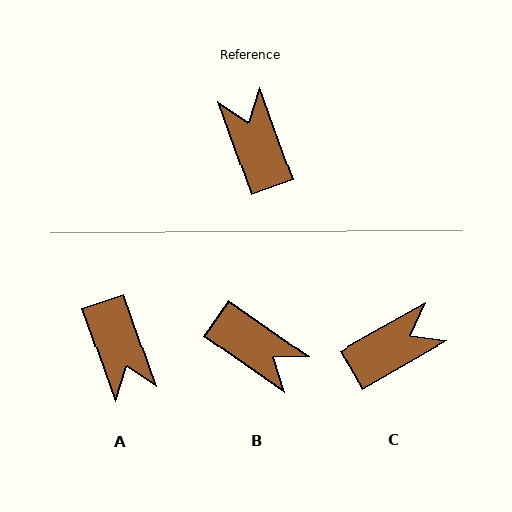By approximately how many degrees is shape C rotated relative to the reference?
Approximately 80 degrees clockwise.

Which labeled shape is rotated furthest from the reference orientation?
A, about 180 degrees away.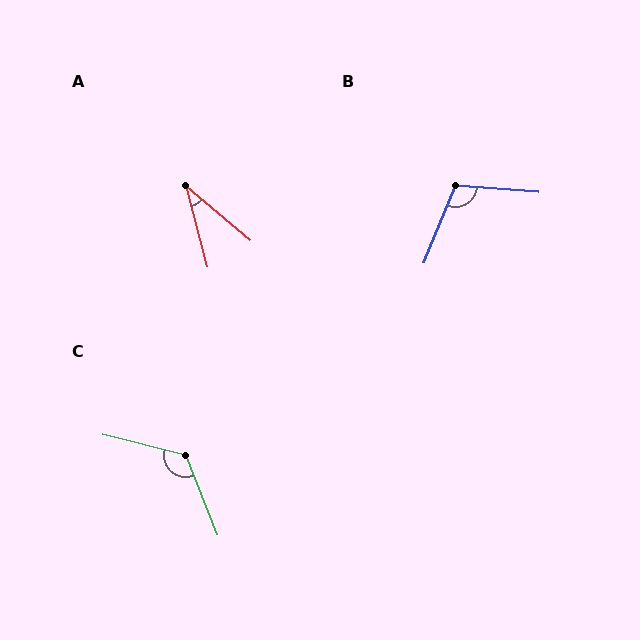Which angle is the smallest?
A, at approximately 35 degrees.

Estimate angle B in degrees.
Approximately 108 degrees.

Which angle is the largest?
C, at approximately 126 degrees.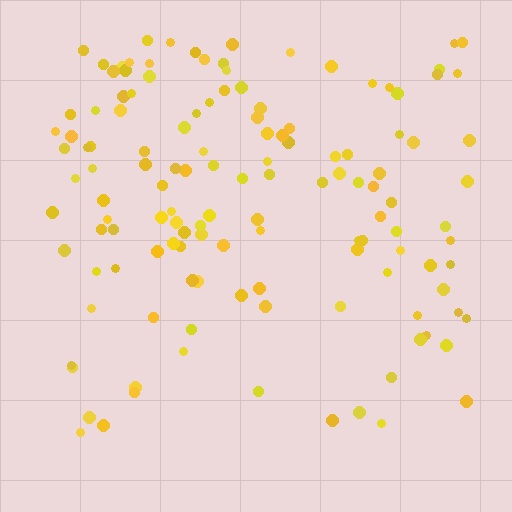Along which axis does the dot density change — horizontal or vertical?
Vertical.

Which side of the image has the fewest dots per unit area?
The bottom.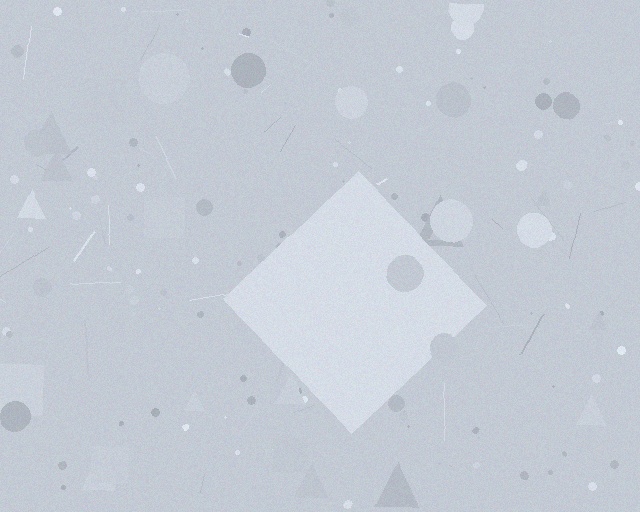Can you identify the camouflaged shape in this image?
The camouflaged shape is a diamond.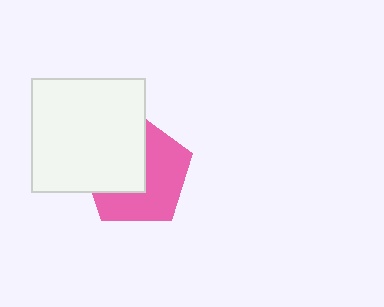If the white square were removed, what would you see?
You would see the complete pink pentagon.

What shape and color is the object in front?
The object in front is a white square.